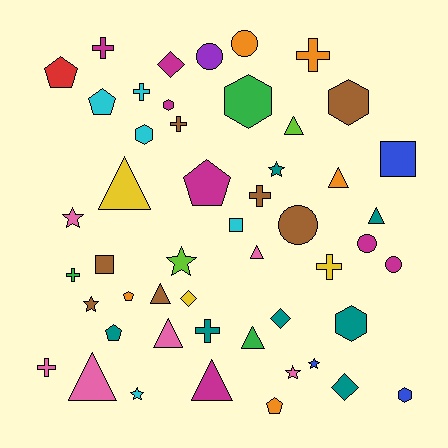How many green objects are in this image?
There are 3 green objects.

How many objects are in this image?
There are 50 objects.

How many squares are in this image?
There are 3 squares.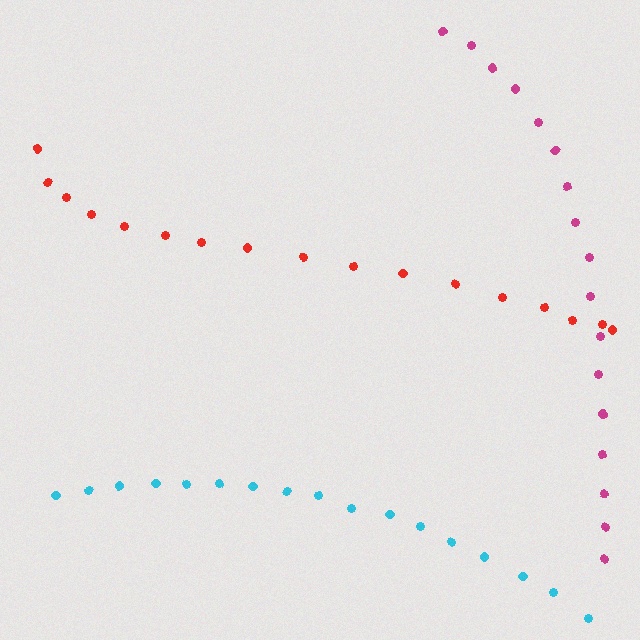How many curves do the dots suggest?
There are 3 distinct paths.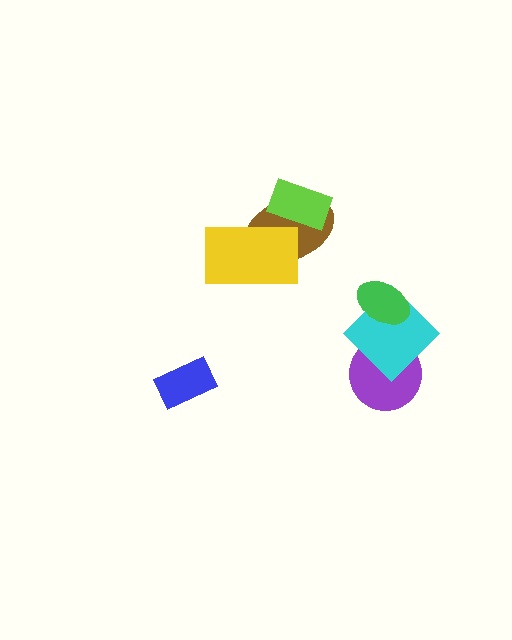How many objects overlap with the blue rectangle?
0 objects overlap with the blue rectangle.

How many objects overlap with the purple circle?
1 object overlaps with the purple circle.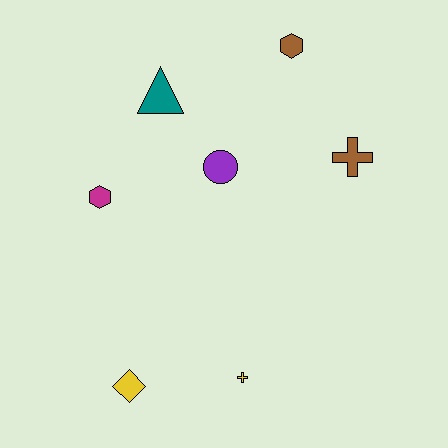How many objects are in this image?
There are 7 objects.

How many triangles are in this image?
There is 1 triangle.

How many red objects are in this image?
There are no red objects.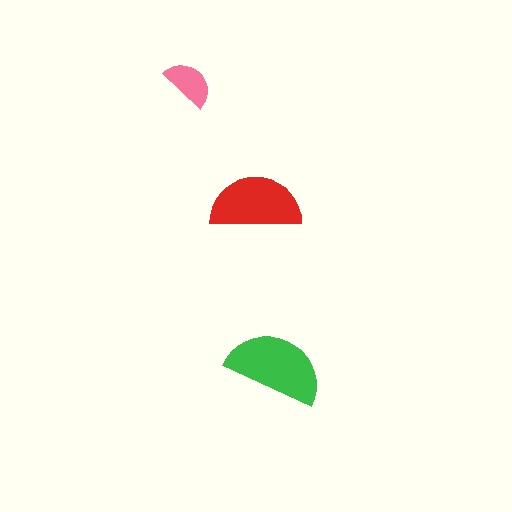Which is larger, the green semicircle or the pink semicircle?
The green one.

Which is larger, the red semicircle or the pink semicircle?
The red one.